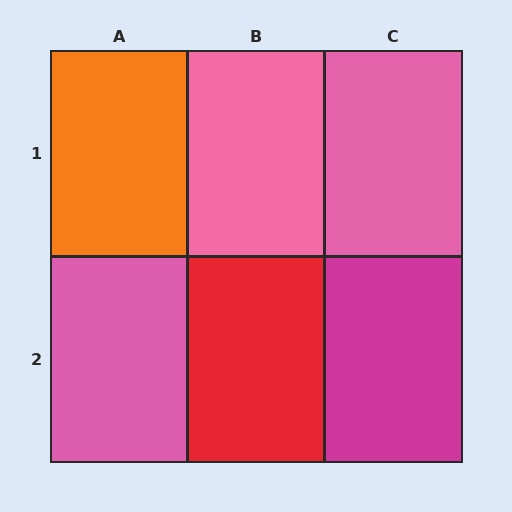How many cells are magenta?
1 cell is magenta.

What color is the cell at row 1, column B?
Pink.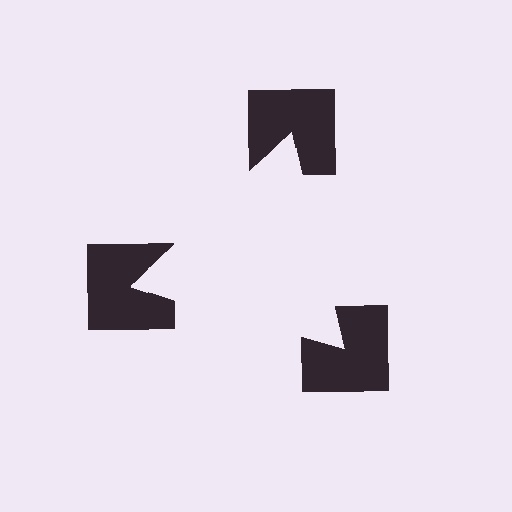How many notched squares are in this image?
There are 3 — one at each vertex of the illusory triangle.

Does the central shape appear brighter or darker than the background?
It typically appears slightly brighter than the background, even though no actual brightness change is drawn.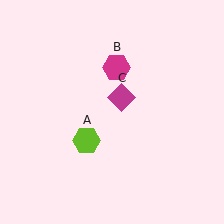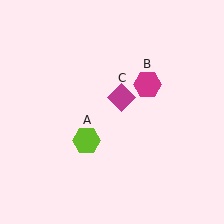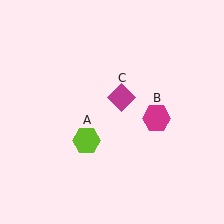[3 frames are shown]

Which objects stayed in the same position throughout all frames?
Lime hexagon (object A) and magenta diamond (object C) remained stationary.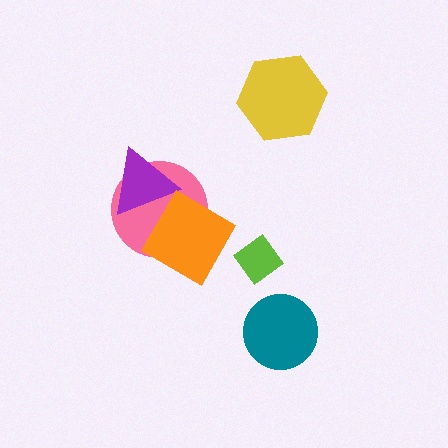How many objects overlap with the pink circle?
2 objects overlap with the pink circle.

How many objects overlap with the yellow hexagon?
0 objects overlap with the yellow hexagon.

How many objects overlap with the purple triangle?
1 object overlaps with the purple triangle.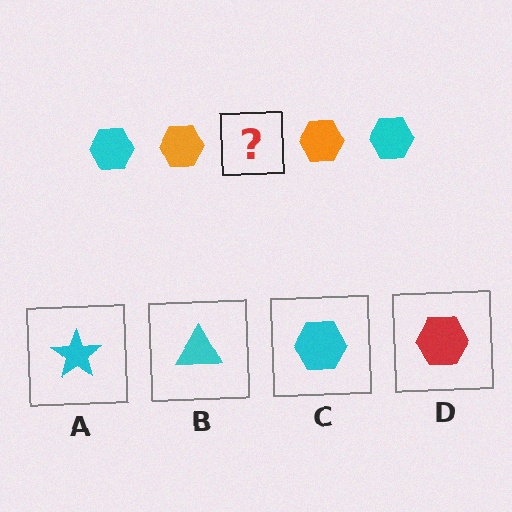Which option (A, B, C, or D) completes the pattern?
C.